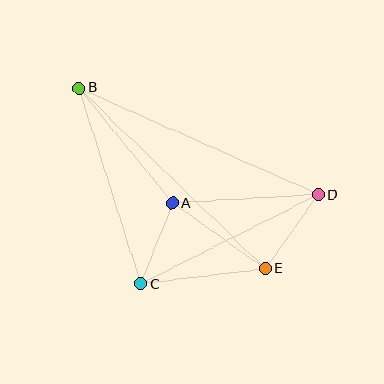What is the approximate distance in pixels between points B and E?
The distance between B and E is approximately 259 pixels.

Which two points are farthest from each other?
Points B and D are farthest from each other.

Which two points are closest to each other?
Points A and C are closest to each other.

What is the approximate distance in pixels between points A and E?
The distance between A and E is approximately 113 pixels.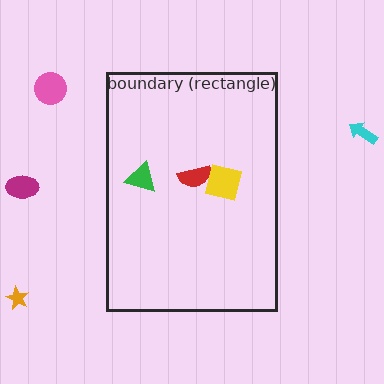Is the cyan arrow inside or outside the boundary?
Outside.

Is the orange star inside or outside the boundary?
Outside.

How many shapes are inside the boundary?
3 inside, 4 outside.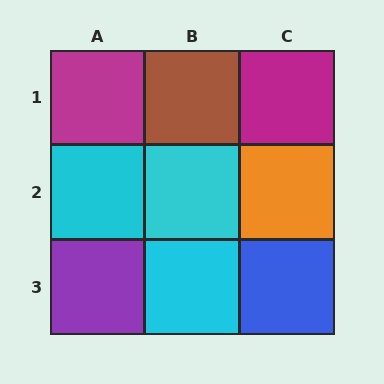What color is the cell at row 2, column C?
Orange.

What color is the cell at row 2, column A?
Cyan.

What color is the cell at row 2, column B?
Cyan.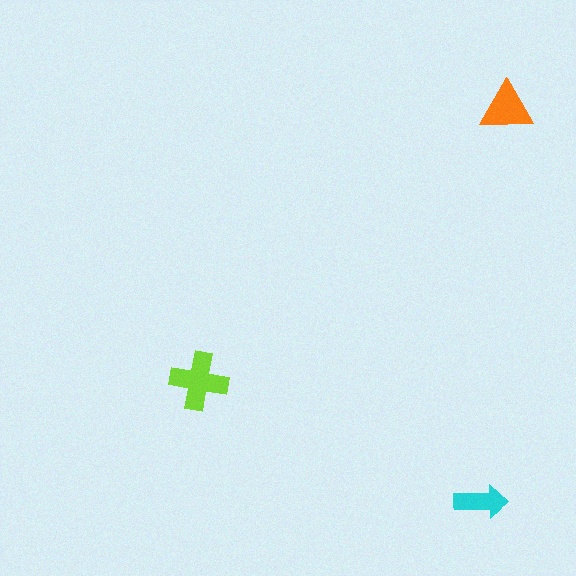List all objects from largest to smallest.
The lime cross, the orange triangle, the cyan arrow.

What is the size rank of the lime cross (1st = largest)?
1st.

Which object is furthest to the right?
The orange triangle is rightmost.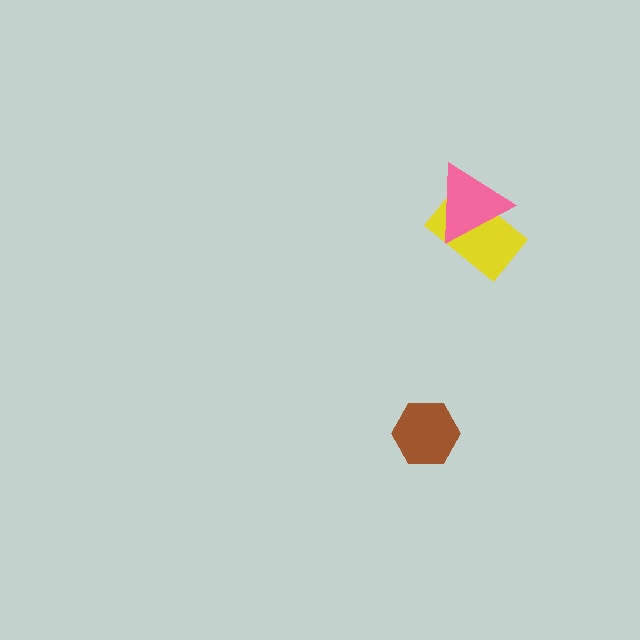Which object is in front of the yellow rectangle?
The pink triangle is in front of the yellow rectangle.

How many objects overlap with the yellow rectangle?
1 object overlaps with the yellow rectangle.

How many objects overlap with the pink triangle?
1 object overlaps with the pink triangle.